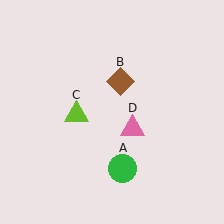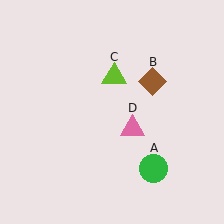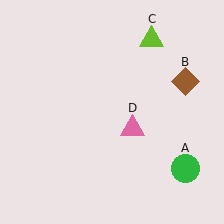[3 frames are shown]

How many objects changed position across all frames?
3 objects changed position: green circle (object A), brown diamond (object B), lime triangle (object C).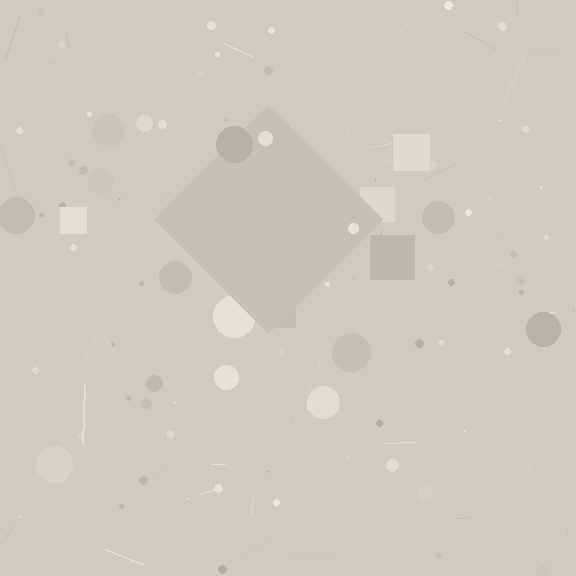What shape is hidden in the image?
A diamond is hidden in the image.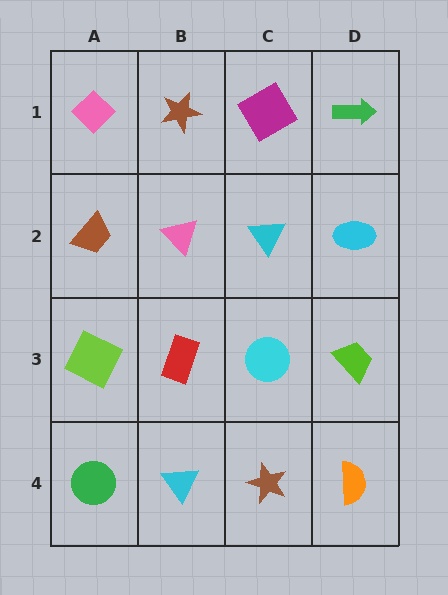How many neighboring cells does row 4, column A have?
2.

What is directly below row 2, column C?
A cyan circle.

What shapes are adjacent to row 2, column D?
A green arrow (row 1, column D), a lime trapezoid (row 3, column D), a cyan triangle (row 2, column C).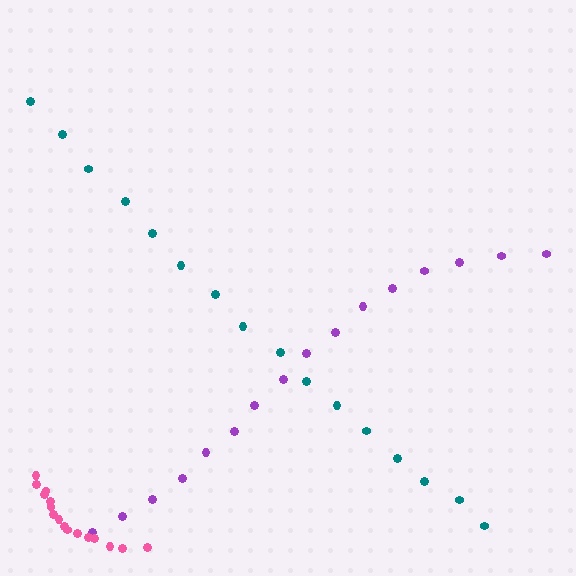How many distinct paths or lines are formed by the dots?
There are 3 distinct paths.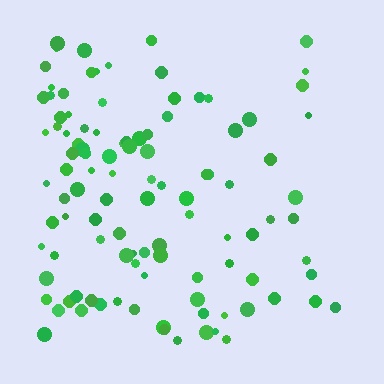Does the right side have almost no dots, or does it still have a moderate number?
Still a moderate number, just noticeably fewer than the left.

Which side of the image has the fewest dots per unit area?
The right.